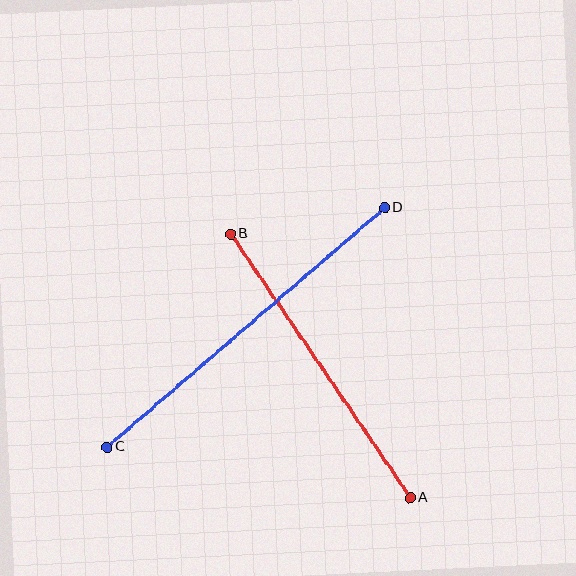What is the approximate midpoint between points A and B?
The midpoint is at approximately (320, 366) pixels.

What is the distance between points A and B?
The distance is approximately 319 pixels.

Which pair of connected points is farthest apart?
Points C and D are farthest apart.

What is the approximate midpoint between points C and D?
The midpoint is at approximately (246, 327) pixels.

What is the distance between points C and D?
The distance is approximately 367 pixels.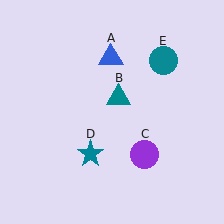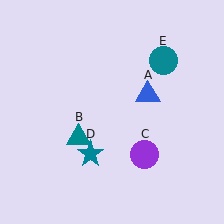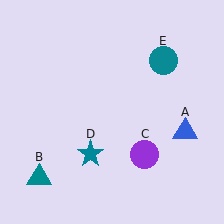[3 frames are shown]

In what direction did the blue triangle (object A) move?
The blue triangle (object A) moved down and to the right.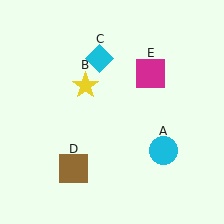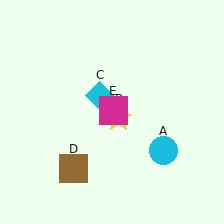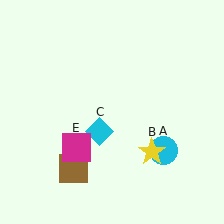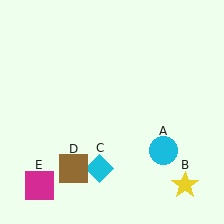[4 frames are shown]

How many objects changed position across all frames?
3 objects changed position: yellow star (object B), cyan diamond (object C), magenta square (object E).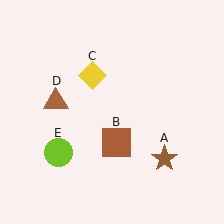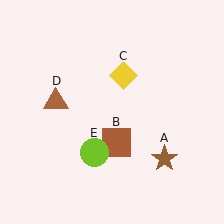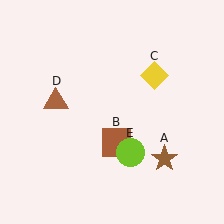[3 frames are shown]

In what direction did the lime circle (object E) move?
The lime circle (object E) moved right.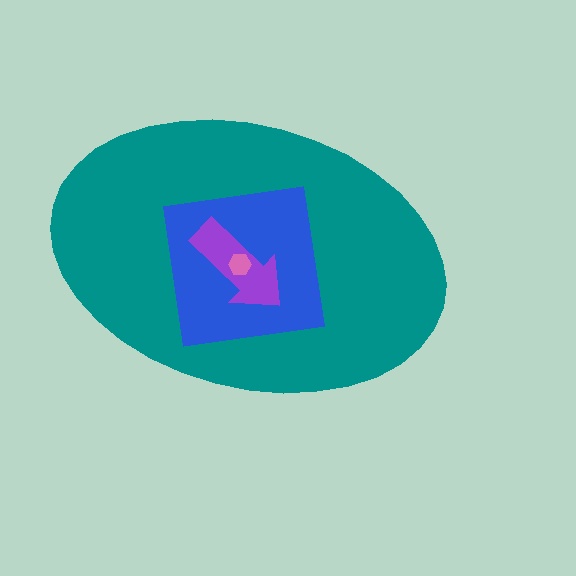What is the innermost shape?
The pink hexagon.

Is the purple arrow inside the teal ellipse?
Yes.